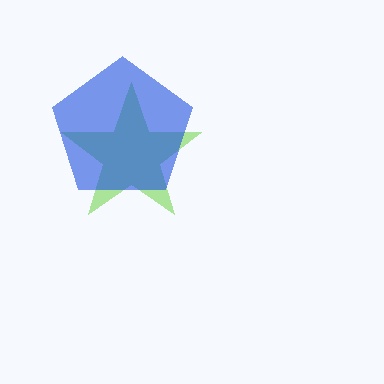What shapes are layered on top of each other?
The layered shapes are: a lime star, a blue pentagon.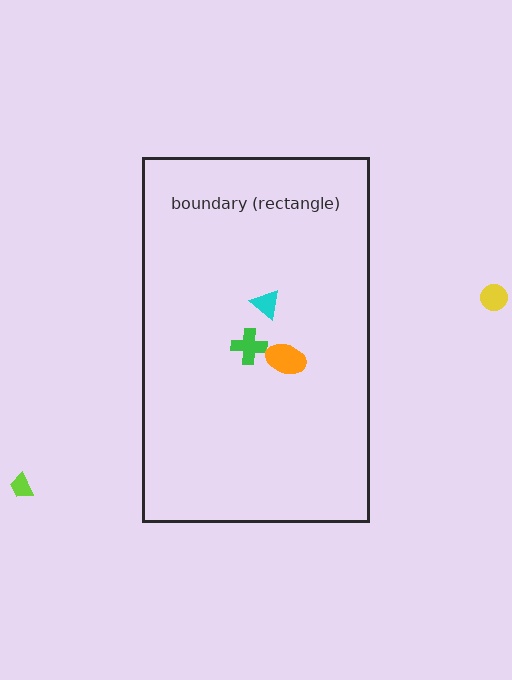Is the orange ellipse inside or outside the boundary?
Inside.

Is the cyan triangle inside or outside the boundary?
Inside.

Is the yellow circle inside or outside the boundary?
Outside.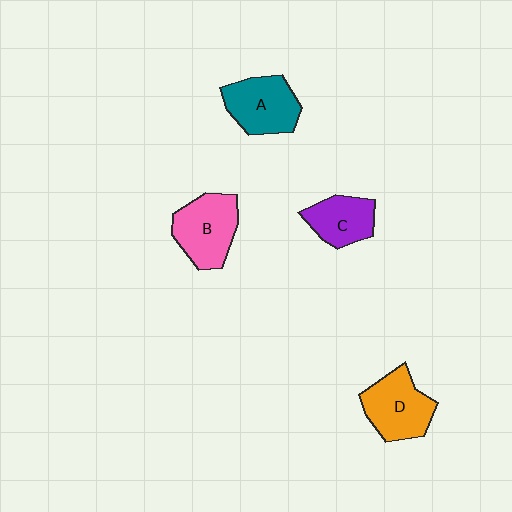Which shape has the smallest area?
Shape C (purple).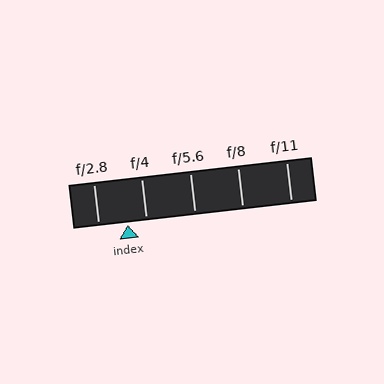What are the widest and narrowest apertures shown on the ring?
The widest aperture shown is f/2.8 and the narrowest is f/11.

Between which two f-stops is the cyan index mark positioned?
The index mark is between f/2.8 and f/4.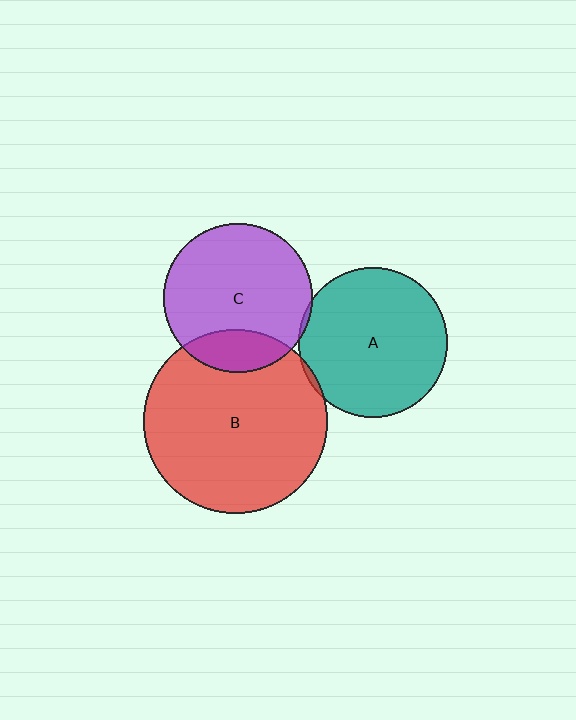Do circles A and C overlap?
Yes.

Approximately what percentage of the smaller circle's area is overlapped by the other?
Approximately 5%.